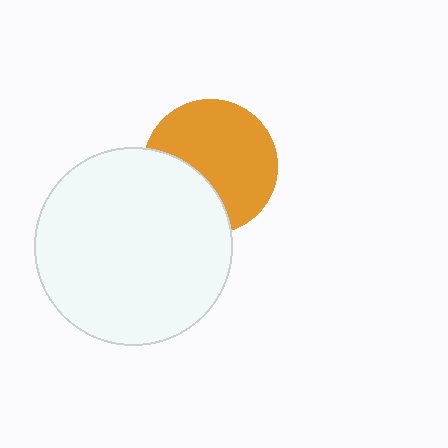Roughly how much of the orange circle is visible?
Most of it is visible (roughly 67%).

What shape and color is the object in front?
The object in front is a white circle.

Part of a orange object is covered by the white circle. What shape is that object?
It is a circle.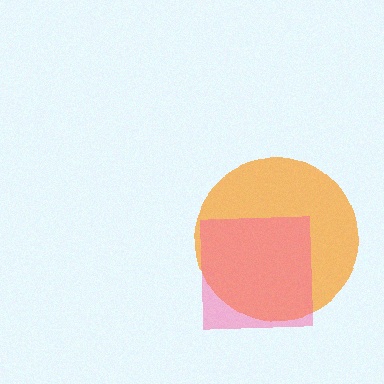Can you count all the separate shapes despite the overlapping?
Yes, there are 2 separate shapes.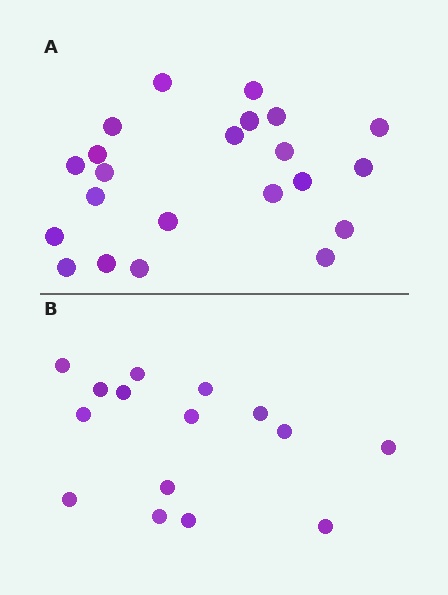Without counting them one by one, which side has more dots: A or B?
Region A (the top region) has more dots.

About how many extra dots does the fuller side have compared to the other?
Region A has roughly 8 or so more dots than region B.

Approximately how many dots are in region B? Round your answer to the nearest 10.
About 20 dots. (The exact count is 15, which rounds to 20.)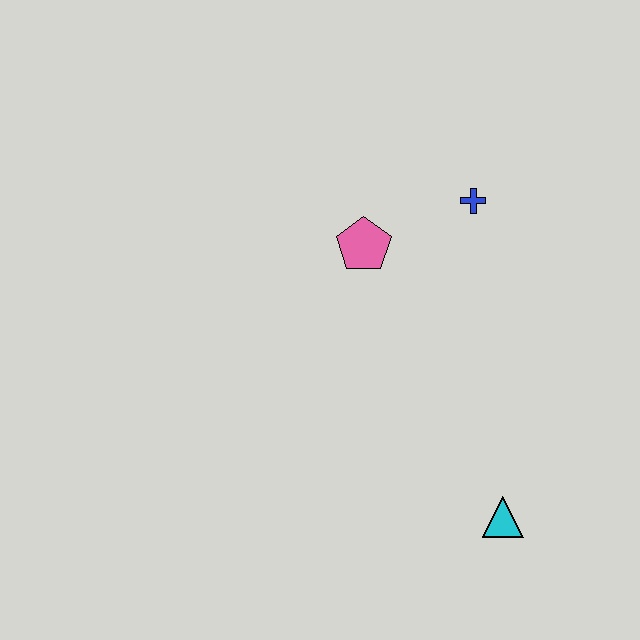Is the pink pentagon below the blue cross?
Yes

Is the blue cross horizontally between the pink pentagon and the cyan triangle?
Yes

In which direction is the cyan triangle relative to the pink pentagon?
The cyan triangle is below the pink pentagon.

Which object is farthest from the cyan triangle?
The blue cross is farthest from the cyan triangle.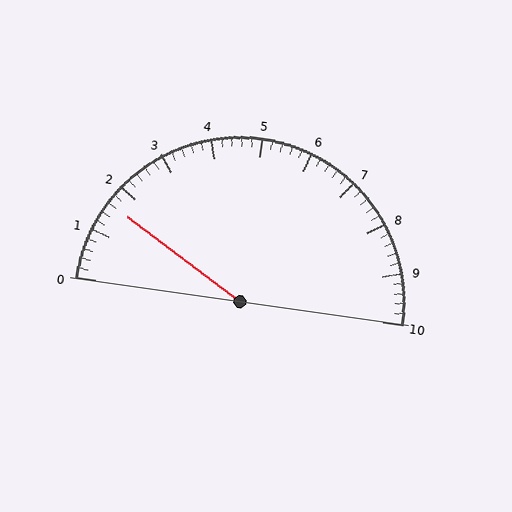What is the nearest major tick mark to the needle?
The nearest major tick mark is 2.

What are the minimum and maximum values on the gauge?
The gauge ranges from 0 to 10.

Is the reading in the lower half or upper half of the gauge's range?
The reading is in the lower half of the range (0 to 10).